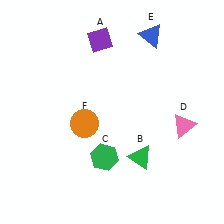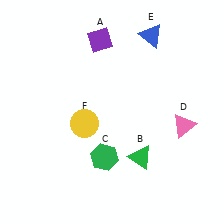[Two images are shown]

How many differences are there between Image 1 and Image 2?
There is 1 difference between the two images.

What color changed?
The circle (F) changed from orange in Image 1 to yellow in Image 2.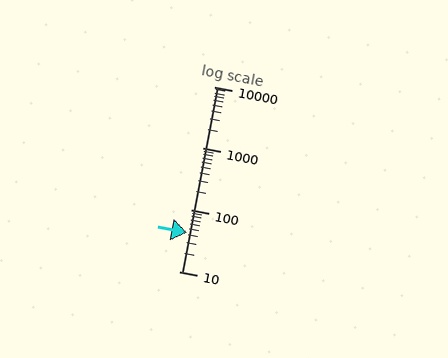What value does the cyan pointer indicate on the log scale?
The pointer indicates approximately 43.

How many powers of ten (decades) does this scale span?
The scale spans 3 decades, from 10 to 10000.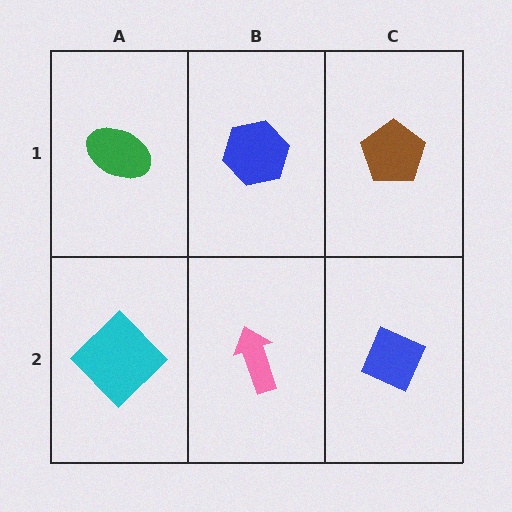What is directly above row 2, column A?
A green ellipse.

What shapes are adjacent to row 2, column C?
A brown pentagon (row 1, column C), a pink arrow (row 2, column B).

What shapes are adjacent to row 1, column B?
A pink arrow (row 2, column B), a green ellipse (row 1, column A), a brown pentagon (row 1, column C).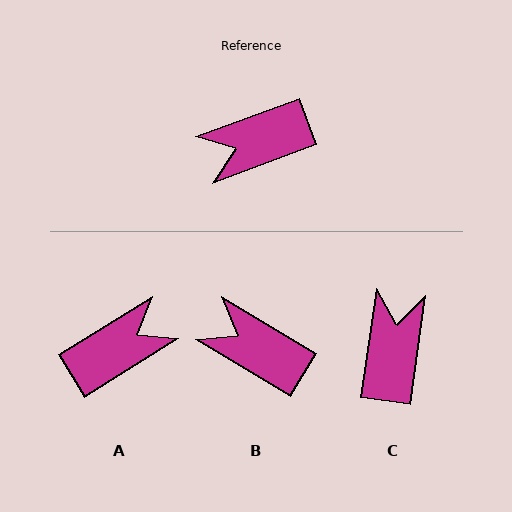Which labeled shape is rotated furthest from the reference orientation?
A, about 168 degrees away.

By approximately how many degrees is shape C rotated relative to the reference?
Approximately 118 degrees clockwise.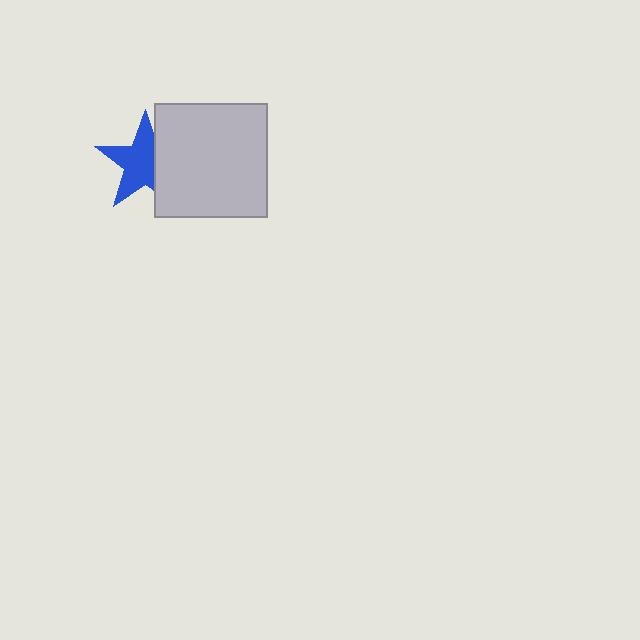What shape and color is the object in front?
The object in front is a light gray square.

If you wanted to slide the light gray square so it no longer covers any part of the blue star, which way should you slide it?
Slide it right — that is the most direct way to separate the two shapes.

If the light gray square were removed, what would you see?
You would see the complete blue star.